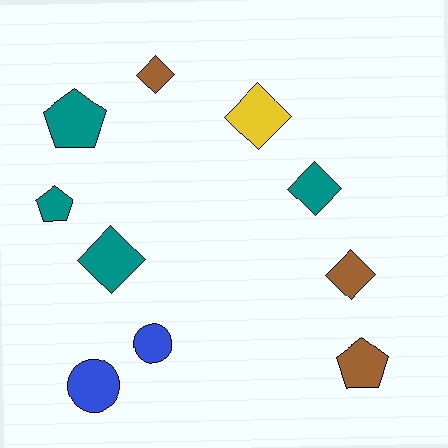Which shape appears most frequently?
Diamond, with 5 objects.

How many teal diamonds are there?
There are 2 teal diamonds.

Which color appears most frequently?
Teal, with 4 objects.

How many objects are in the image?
There are 10 objects.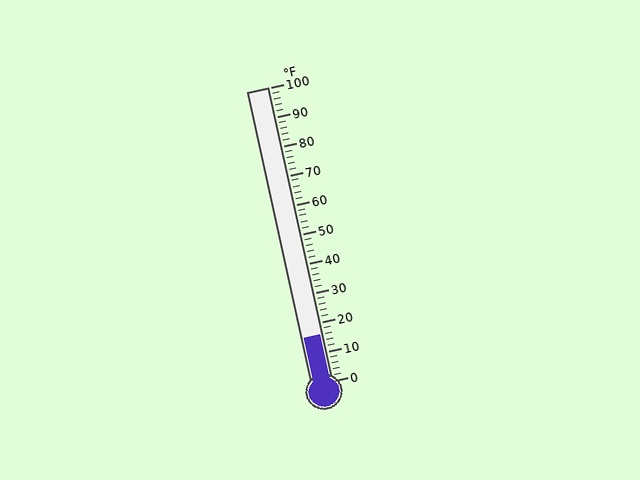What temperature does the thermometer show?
The thermometer shows approximately 16°F.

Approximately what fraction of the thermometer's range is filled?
The thermometer is filled to approximately 15% of its range.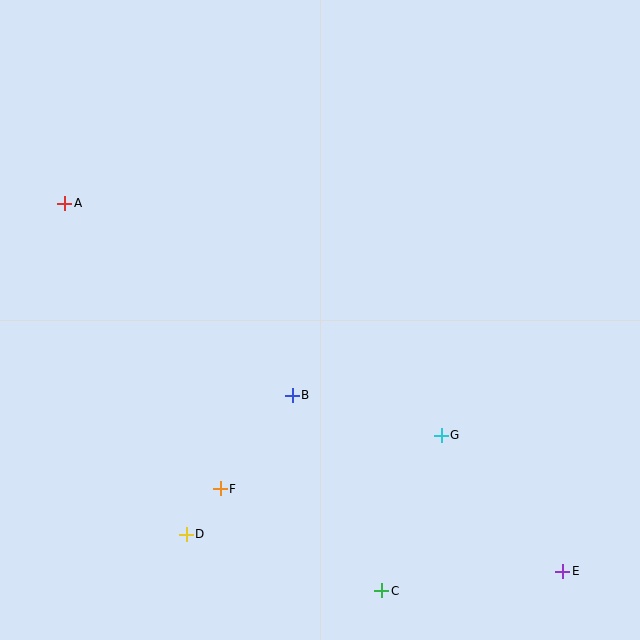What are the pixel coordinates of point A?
Point A is at (65, 203).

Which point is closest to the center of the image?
Point B at (292, 395) is closest to the center.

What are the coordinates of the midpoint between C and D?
The midpoint between C and D is at (284, 563).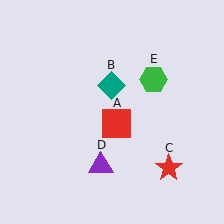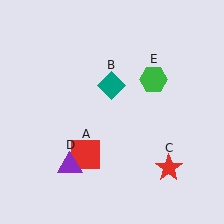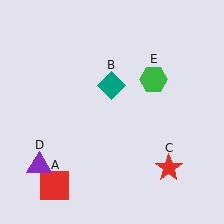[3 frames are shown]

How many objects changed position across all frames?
2 objects changed position: red square (object A), purple triangle (object D).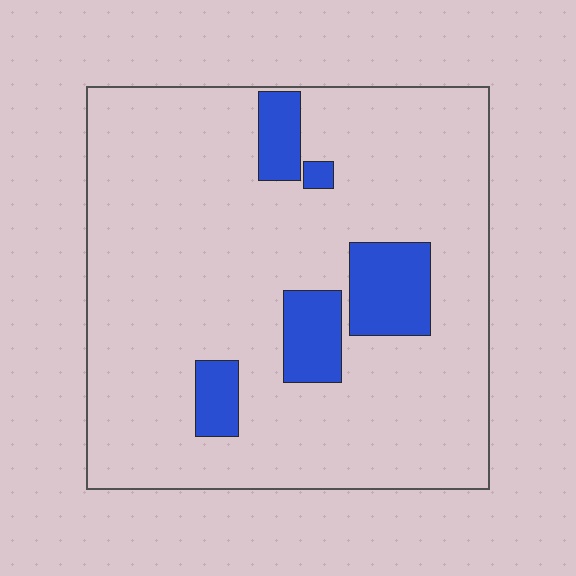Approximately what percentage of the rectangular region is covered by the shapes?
Approximately 15%.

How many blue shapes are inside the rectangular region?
5.